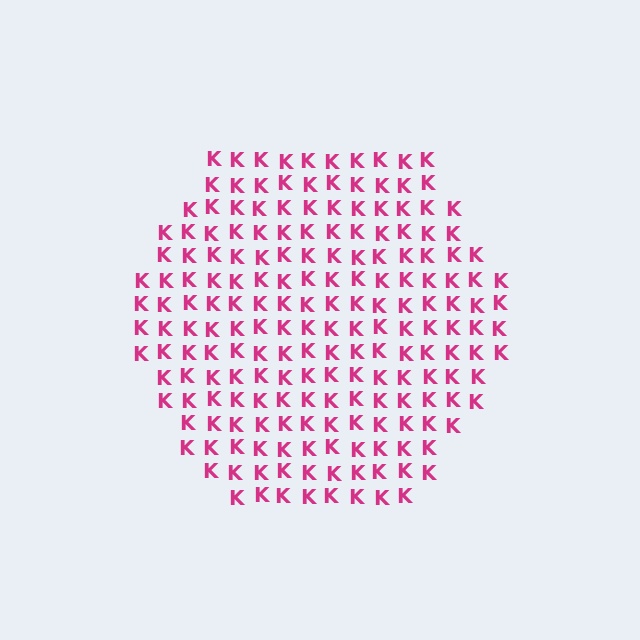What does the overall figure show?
The overall figure shows a hexagon.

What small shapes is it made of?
It is made of small letter K's.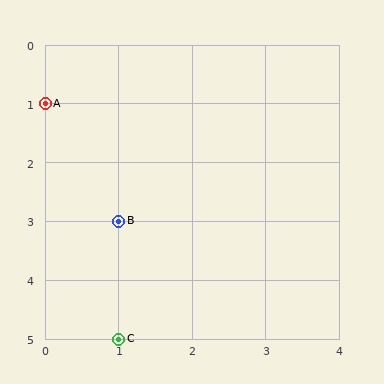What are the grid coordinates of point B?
Point B is at grid coordinates (1, 3).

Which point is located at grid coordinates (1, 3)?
Point B is at (1, 3).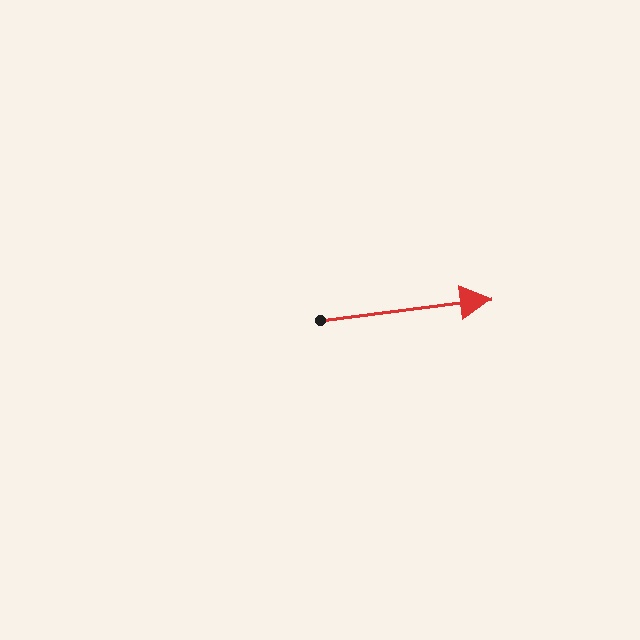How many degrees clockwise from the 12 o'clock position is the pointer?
Approximately 83 degrees.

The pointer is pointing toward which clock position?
Roughly 3 o'clock.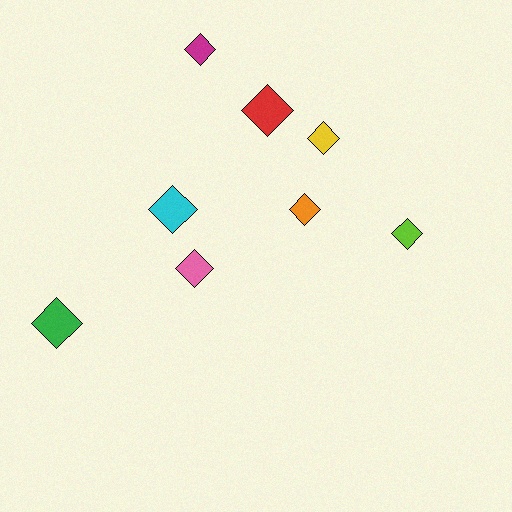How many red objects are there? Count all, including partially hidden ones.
There is 1 red object.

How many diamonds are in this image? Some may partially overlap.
There are 8 diamonds.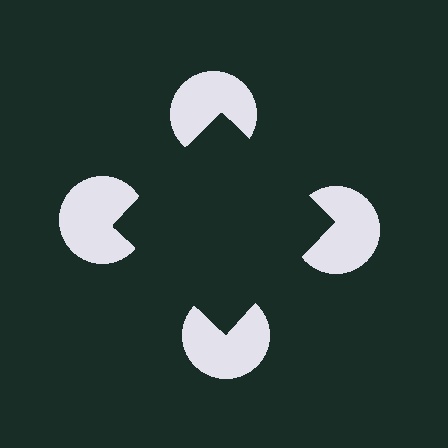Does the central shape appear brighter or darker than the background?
It typically appears slightly darker than the background, even though no actual brightness change is drawn.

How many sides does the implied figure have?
4 sides.